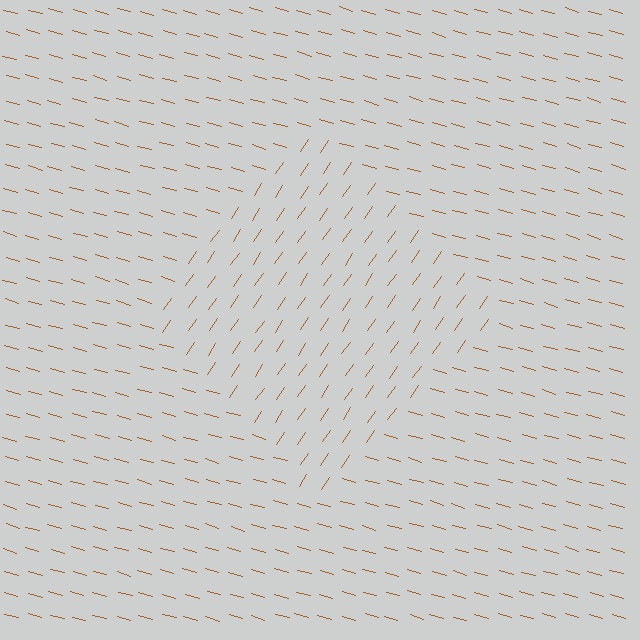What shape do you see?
I see a diamond.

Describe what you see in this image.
The image is filled with small brown line segments. A diamond region in the image has lines oriented differently from the surrounding lines, creating a visible texture boundary.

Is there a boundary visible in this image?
Yes, there is a texture boundary formed by a change in line orientation.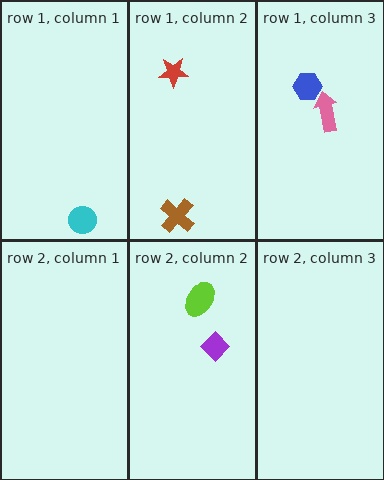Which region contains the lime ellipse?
The row 2, column 2 region.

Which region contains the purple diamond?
The row 2, column 2 region.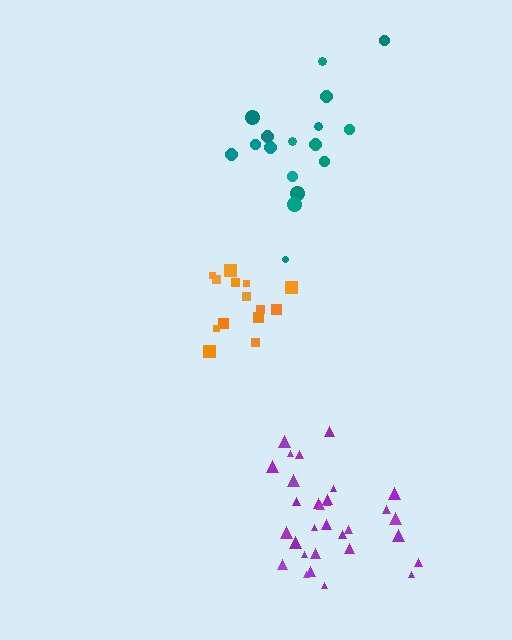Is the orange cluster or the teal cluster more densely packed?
Orange.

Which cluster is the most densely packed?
Orange.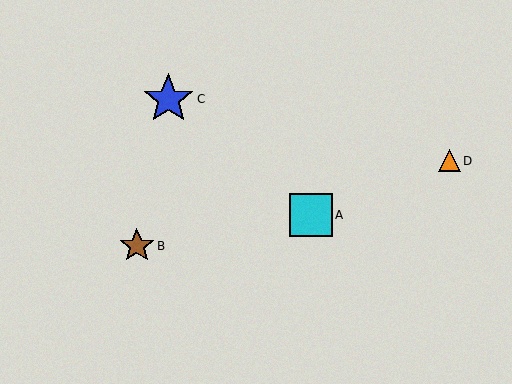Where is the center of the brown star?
The center of the brown star is at (137, 246).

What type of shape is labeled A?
Shape A is a cyan square.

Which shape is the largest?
The blue star (labeled C) is the largest.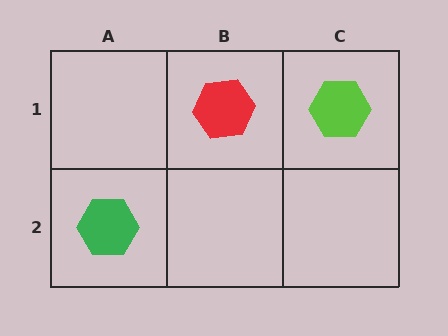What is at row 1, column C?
A lime hexagon.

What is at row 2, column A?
A green hexagon.